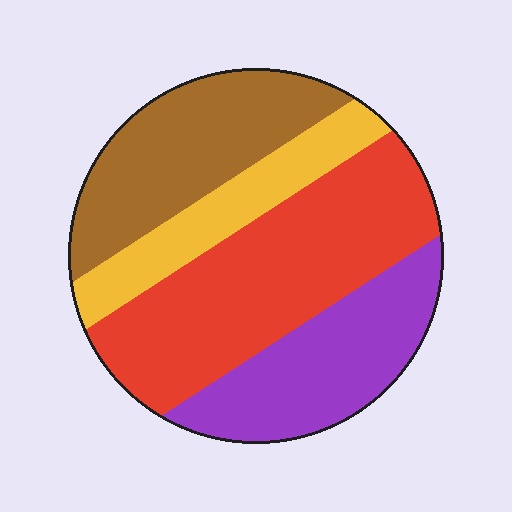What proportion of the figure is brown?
Brown covers about 25% of the figure.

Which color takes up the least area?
Yellow, at roughly 15%.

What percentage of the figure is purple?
Purple covers 23% of the figure.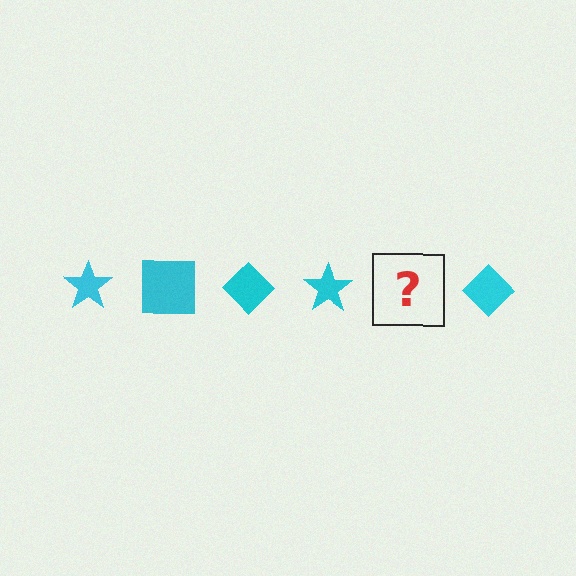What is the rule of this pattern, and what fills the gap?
The rule is that the pattern cycles through star, square, diamond shapes in cyan. The gap should be filled with a cyan square.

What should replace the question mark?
The question mark should be replaced with a cyan square.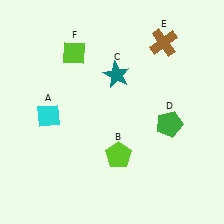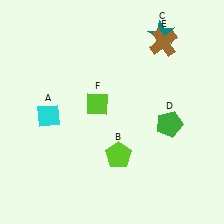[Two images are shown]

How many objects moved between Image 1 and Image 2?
2 objects moved between the two images.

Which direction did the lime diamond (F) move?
The lime diamond (F) moved down.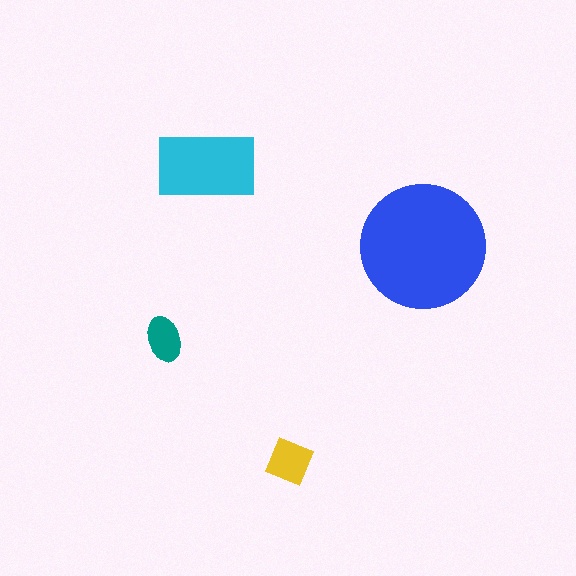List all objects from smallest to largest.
The teal ellipse, the yellow diamond, the cyan rectangle, the blue circle.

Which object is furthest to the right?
The blue circle is rightmost.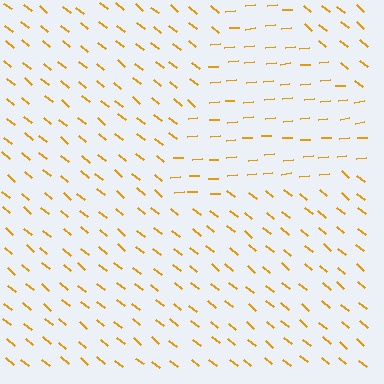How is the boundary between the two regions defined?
The boundary is defined purely by a change in line orientation (approximately 45 degrees difference). All lines are the same color and thickness.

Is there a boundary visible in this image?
Yes, there is a texture boundary formed by a change in line orientation.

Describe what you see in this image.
The image is filled with small orange line segments. A triangle region in the image has lines oriented differently from the surrounding lines, creating a visible texture boundary.